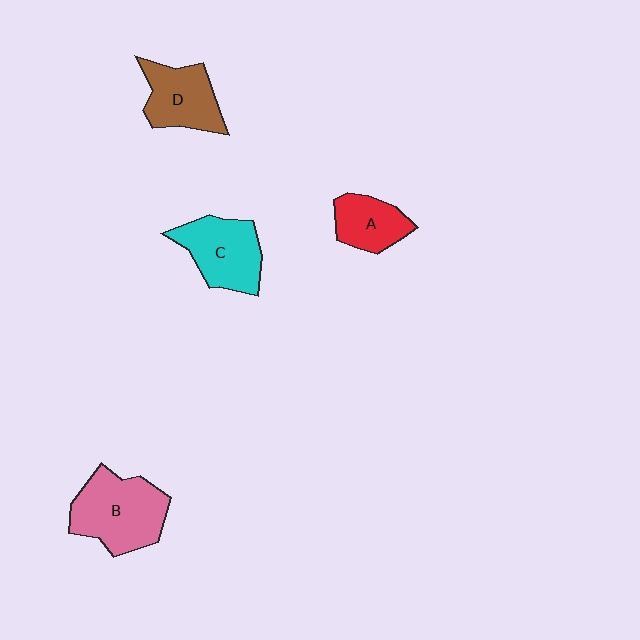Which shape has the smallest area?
Shape A (red).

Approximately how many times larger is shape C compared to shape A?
Approximately 1.4 times.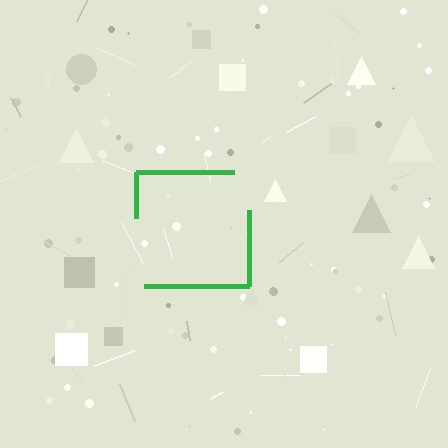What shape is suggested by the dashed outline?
The dashed outline suggests a square.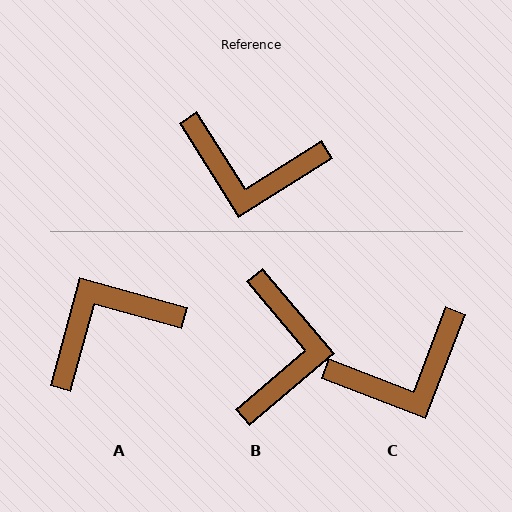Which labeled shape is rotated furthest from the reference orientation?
A, about 138 degrees away.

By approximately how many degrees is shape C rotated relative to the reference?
Approximately 37 degrees counter-clockwise.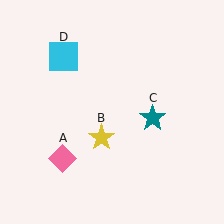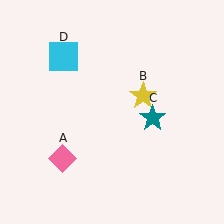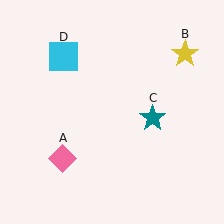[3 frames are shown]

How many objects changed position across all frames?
1 object changed position: yellow star (object B).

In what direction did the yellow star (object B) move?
The yellow star (object B) moved up and to the right.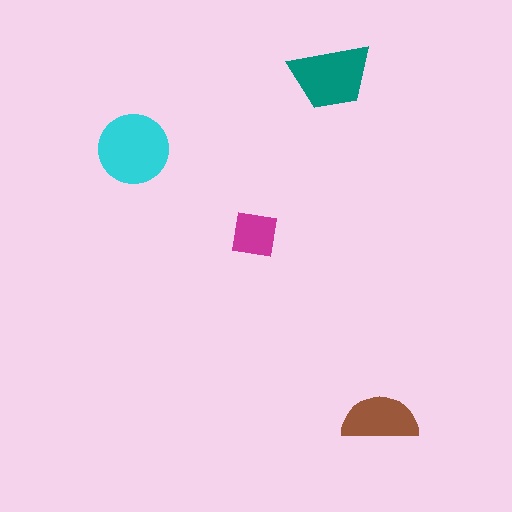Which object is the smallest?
The magenta square.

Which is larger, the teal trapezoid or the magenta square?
The teal trapezoid.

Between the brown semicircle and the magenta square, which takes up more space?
The brown semicircle.